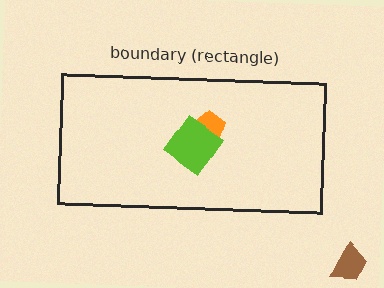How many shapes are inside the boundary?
3 inside, 1 outside.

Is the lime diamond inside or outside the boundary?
Inside.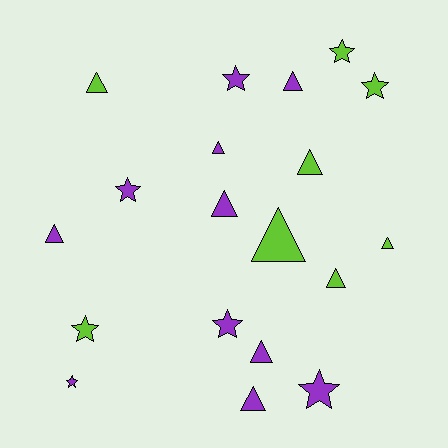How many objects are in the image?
There are 19 objects.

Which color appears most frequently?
Purple, with 11 objects.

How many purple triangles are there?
There are 6 purple triangles.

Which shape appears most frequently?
Triangle, with 11 objects.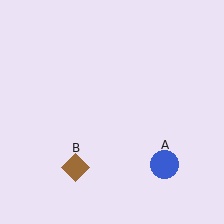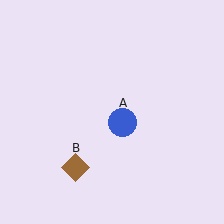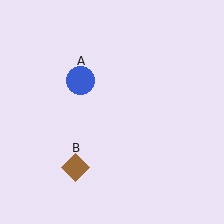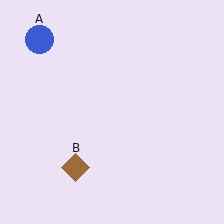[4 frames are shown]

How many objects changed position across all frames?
1 object changed position: blue circle (object A).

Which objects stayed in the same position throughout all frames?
Brown diamond (object B) remained stationary.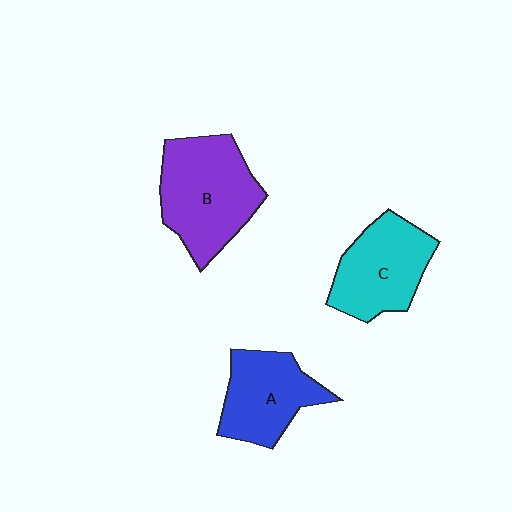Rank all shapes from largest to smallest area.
From largest to smallest: B (purple), C (cyan), A (blue).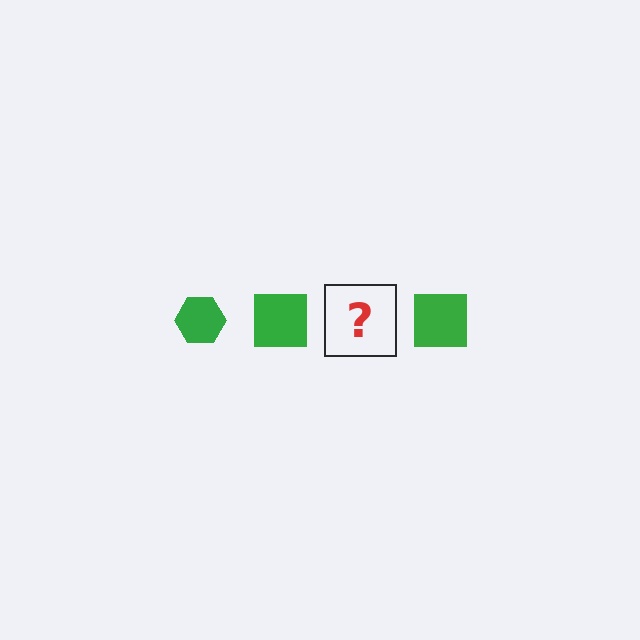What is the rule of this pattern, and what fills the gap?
The rule is that the pattern cycles through hexagon, square shapes in green. The gap should be filled with a green hexagon.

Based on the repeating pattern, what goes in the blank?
The blank should be a green hexagon.